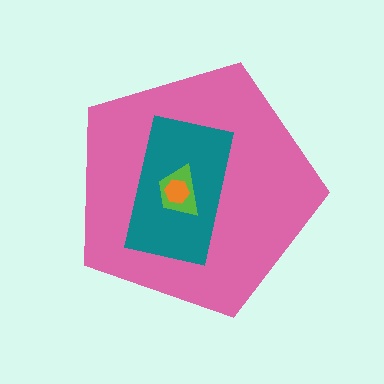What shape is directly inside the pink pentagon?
The teal rectangle.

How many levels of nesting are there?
4.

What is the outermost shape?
The pink pentagon.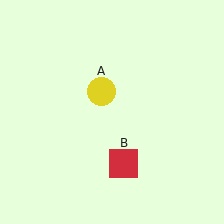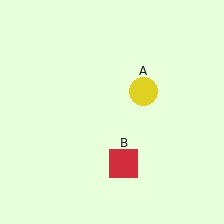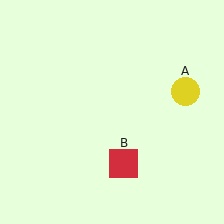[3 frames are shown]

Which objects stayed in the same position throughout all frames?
Red square (object B) remained stationary.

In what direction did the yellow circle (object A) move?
The yellow circle (object A) moved right.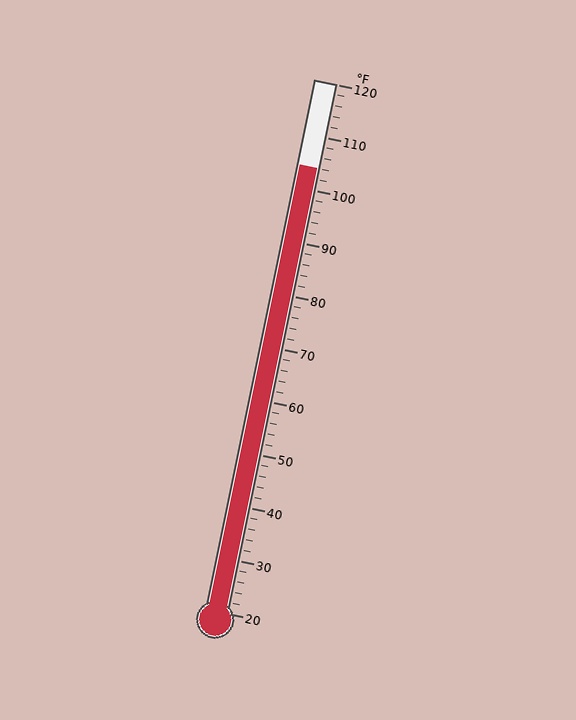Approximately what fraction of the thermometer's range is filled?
The thermometer is filled to approximately 85% of its range.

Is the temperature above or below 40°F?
The temperature is above 40°F.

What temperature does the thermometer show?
The thermometer shows approximately 104°F.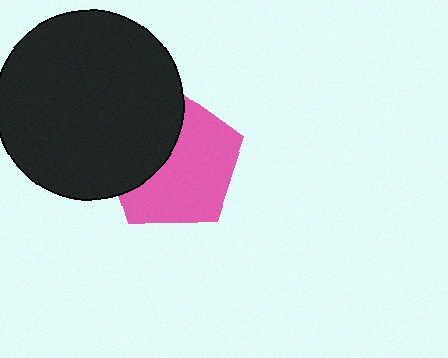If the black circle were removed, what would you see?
You would see the complete pink pentagon.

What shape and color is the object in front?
The object in front is a black circle.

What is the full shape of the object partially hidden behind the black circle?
The partially hidden object is a pink pentagon.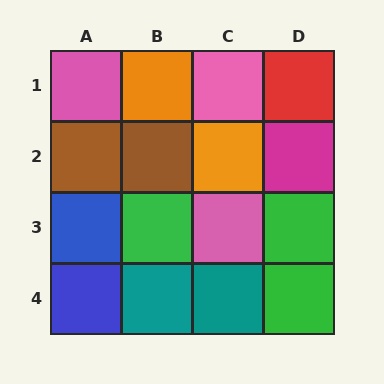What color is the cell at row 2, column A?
Brown.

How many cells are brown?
2 cells are brown.